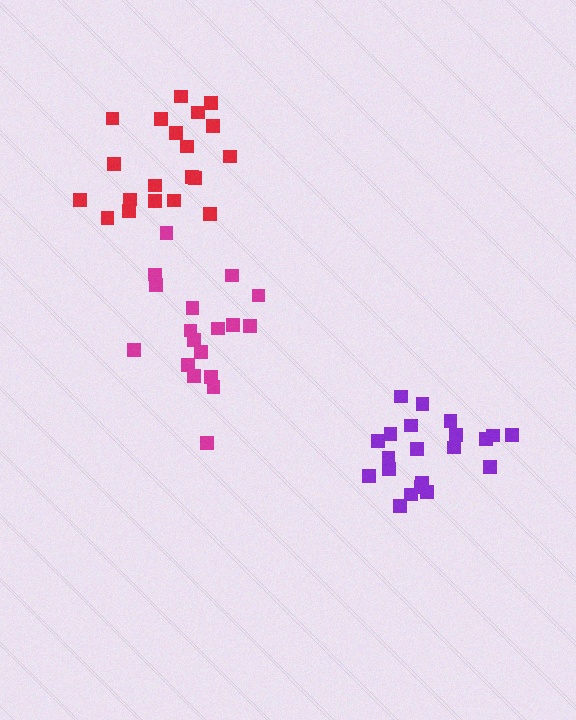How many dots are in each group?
Group 1: 18 dots, Group 2: 20 dots, Group 3: 21 dots (59 total).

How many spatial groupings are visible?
There are 3 spatial groupings.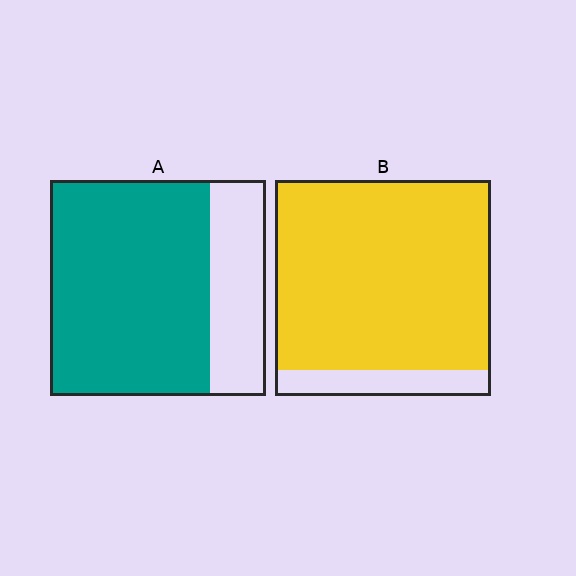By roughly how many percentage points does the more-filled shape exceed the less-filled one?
By roughly 15 percentage points (B over A).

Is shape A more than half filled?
Yes.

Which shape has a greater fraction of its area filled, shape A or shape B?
Shape B.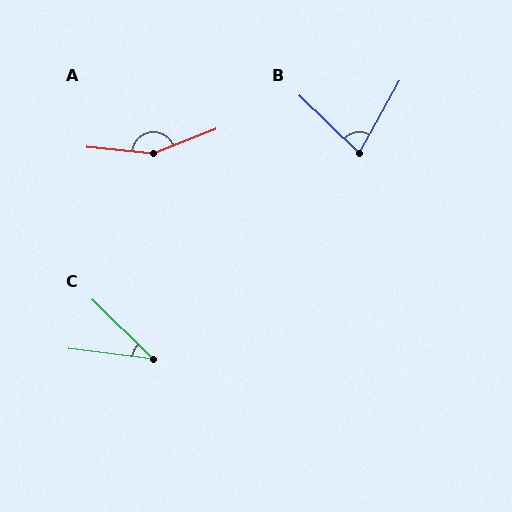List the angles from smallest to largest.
C (38°), B (75°), A (153°).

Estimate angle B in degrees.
Approximately 75 degrees.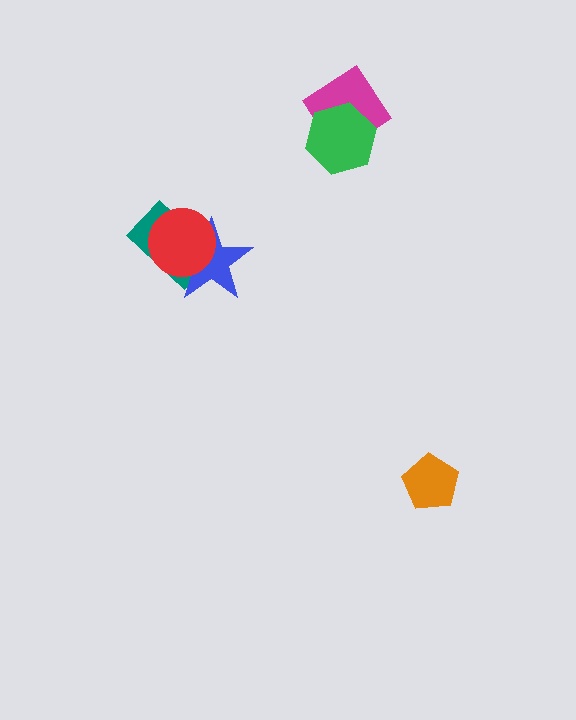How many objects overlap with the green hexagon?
1 object overlaps with the green hexagon.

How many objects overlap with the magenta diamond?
1 object overlaps with the magenta diamond.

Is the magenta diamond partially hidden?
Yes, it is partially covered by another shape.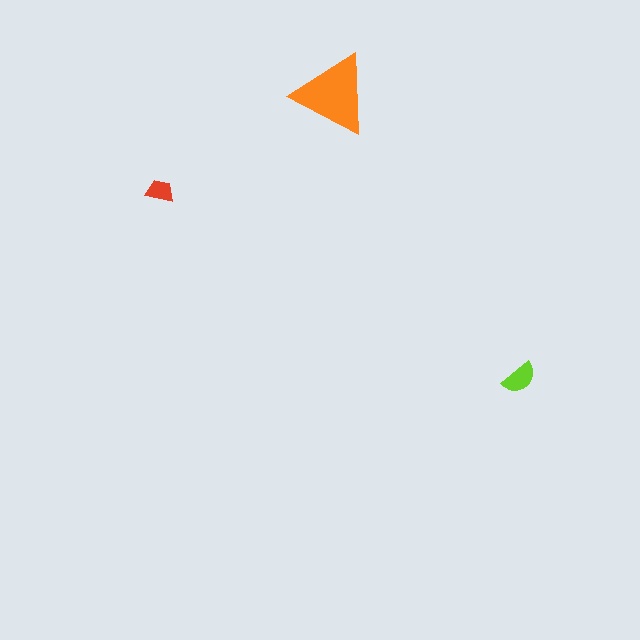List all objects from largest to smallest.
The orange triangle, the lime semicircle, the red trapezoid.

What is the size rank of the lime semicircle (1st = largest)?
2nd.